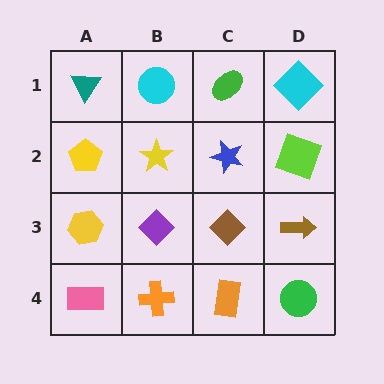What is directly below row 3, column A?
A pink rectangle.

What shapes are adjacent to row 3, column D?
A lime square (row 2, column D), a green circle (row 4, column D), a brown diamond (row 3, column C).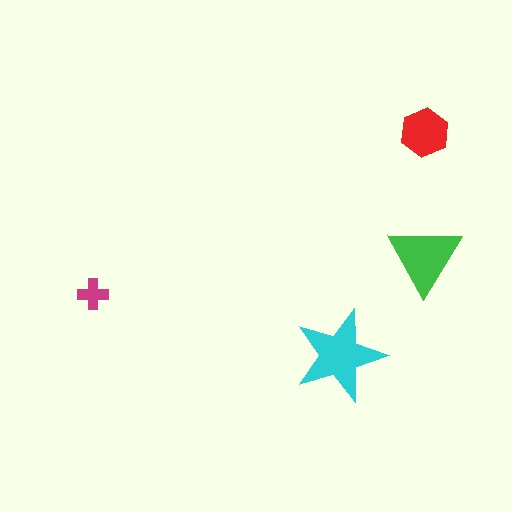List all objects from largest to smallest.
The cyan star, the green triangle, the red hexagon, the magenta cross.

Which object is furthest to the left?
The magenta cross is leftmost.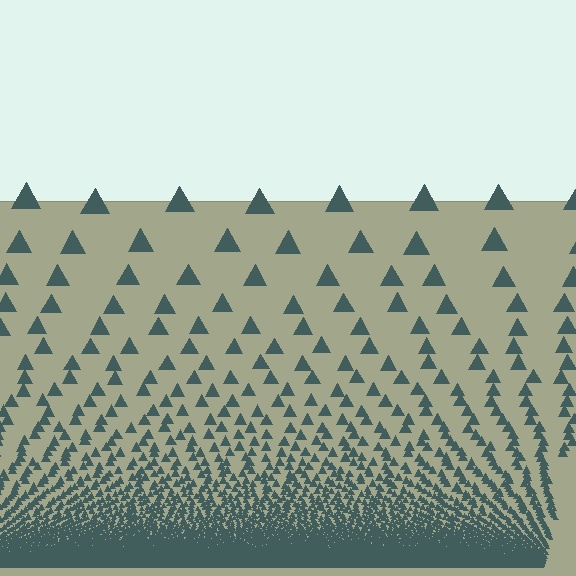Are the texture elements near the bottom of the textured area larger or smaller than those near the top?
Smaller. The gradient is inverted — elements near the bottom are smaller and denser.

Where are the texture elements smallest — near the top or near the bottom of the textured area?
Near the bottom.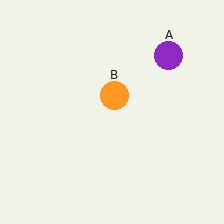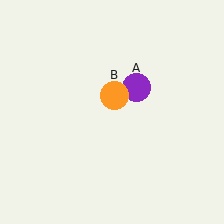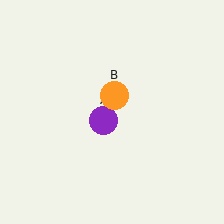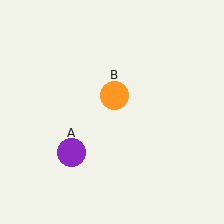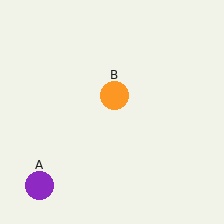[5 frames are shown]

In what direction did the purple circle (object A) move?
The purple circle (object A) moved down and to the left.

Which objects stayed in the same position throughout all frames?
Orange circle (object B) remained stationary.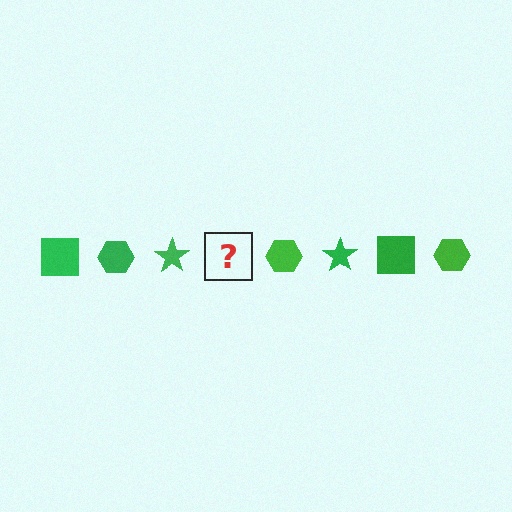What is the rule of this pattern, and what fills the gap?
The rule is that the pattern cycles through square, hexagon, star shapes in green. The gap should be filled with a green square.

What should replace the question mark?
The question mark should be replaced with a green square.